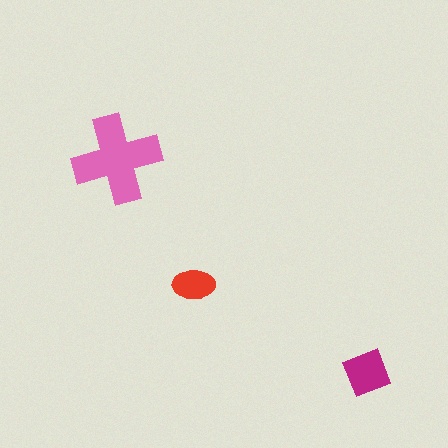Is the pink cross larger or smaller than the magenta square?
Larger.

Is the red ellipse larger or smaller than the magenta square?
Smaller.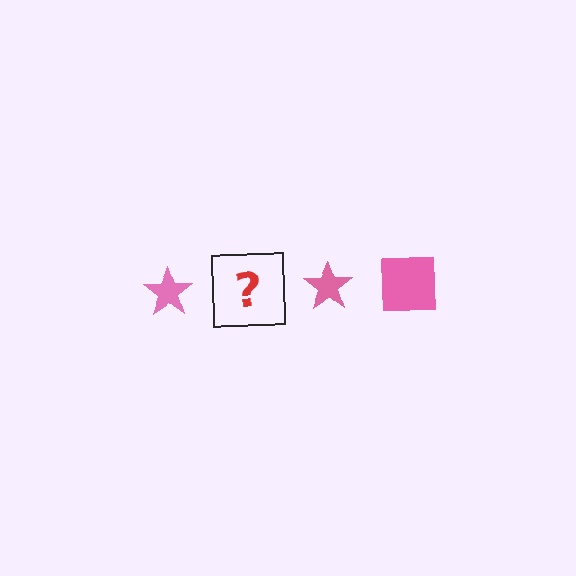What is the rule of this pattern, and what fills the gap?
The rule is that the pattern cycles through star, square shapes in pink. The gap should be filled with a pink square.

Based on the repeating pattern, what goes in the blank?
The blank should be a pink square.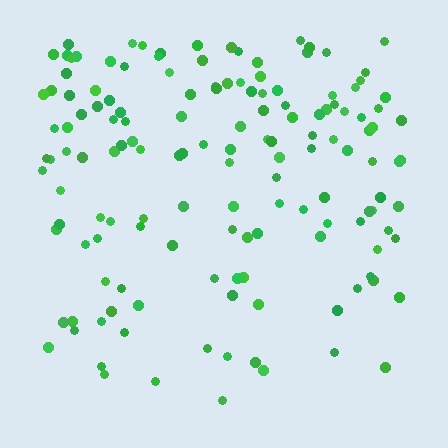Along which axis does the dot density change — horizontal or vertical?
Vertical.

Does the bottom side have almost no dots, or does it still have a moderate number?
Still a moderate number, just noticeably fewer than the top.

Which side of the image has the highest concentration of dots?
The top.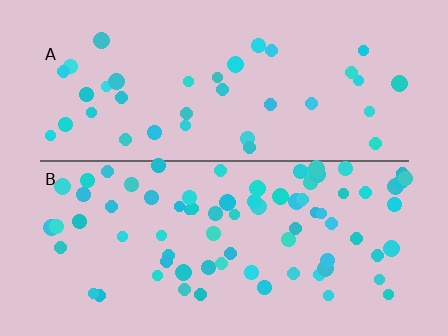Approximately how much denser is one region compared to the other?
Approximately 2.1× — region B over region A.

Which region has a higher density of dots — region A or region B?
B (the bottom).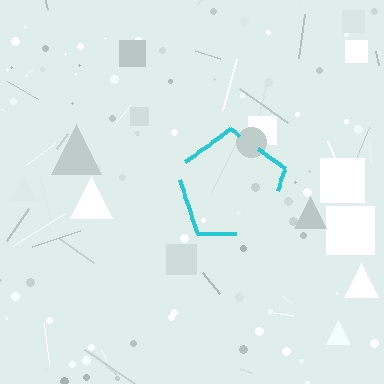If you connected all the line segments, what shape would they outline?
They would outline a pentagon.